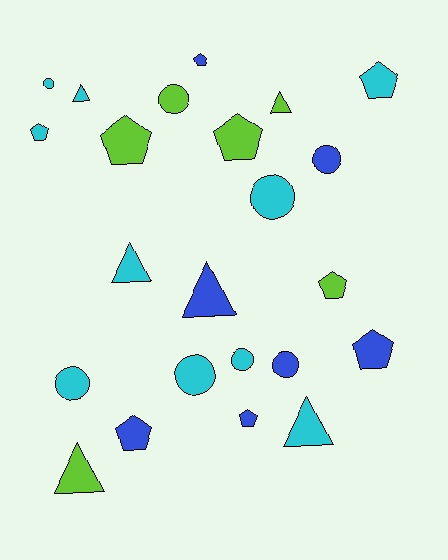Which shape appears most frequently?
Pentagon, with 9 objects.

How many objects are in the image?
There are 23 objects.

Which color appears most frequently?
Cyan, with 10 objects.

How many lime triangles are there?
There are 2 lime triangles.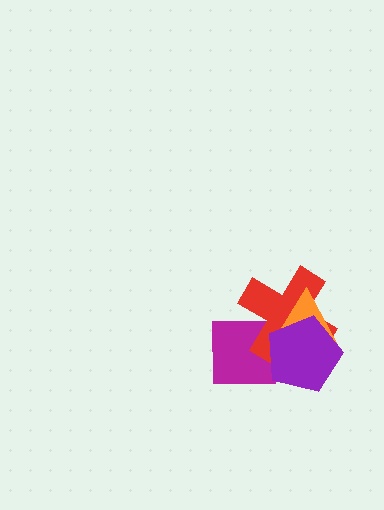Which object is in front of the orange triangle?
The purple pentagon is in front of the orange triangle.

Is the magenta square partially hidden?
Yes, it is partially covered by another shape.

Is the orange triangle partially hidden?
Yes, it is partially covered by another shape.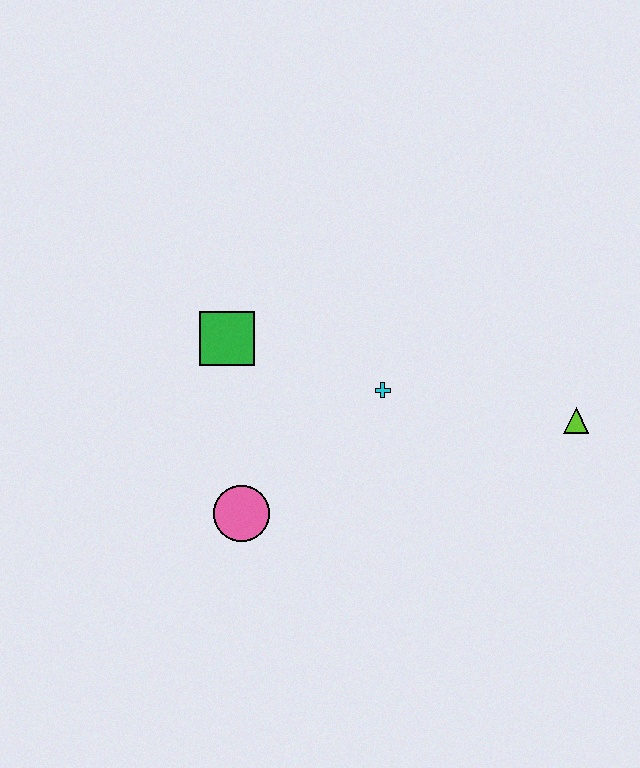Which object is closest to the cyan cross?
The green square is closest to the cyan cross.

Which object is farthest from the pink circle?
The lime triangle is farthest from the pink circle.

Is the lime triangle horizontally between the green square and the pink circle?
No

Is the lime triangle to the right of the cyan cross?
Yes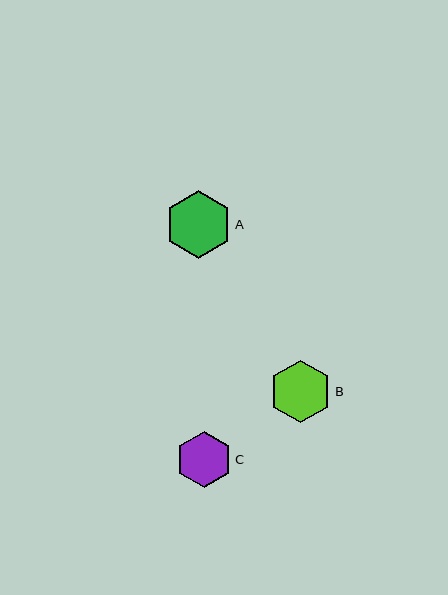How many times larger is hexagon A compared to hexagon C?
Hexagon A is approximately 1.2 times the size of hexagon C.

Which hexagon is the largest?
Hexagon A is the largest with a size of approximately 67 pixels.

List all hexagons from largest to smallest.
From largest to smallest: A, B, C.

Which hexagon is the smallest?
Hexagon C is the smallest with a size of approximately 57 pixels.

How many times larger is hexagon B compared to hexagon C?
Hexagon B is approximately 1.1 times the size of hexagon C.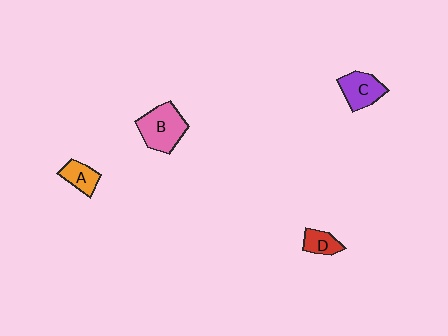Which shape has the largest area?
Shape B (pink).